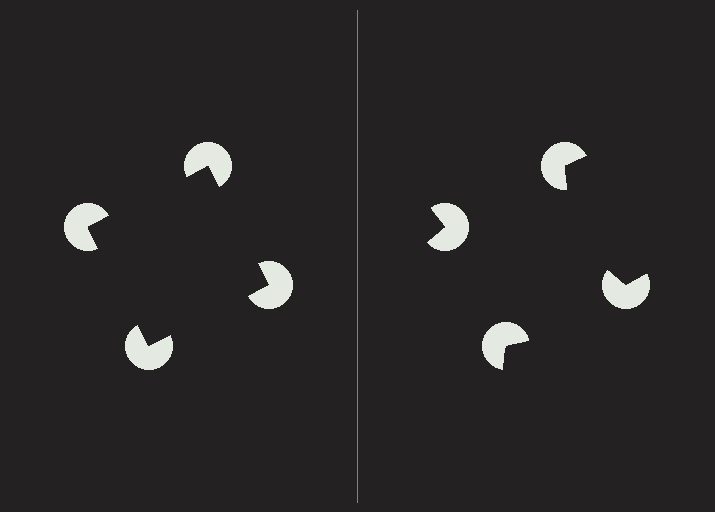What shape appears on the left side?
An illusory square.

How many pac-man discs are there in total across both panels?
8 — 4 on each side.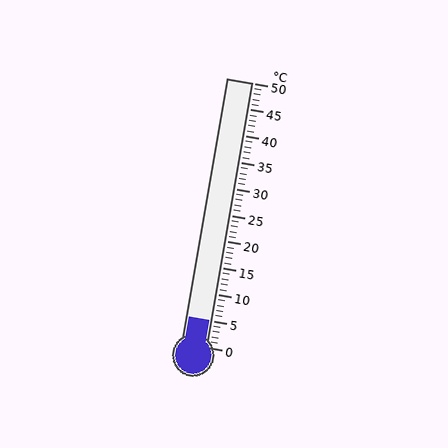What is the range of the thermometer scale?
The thermometer scale ranges from 0°C to 50°C.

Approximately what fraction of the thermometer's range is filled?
The thermometer is filled to approximately 10% of its range.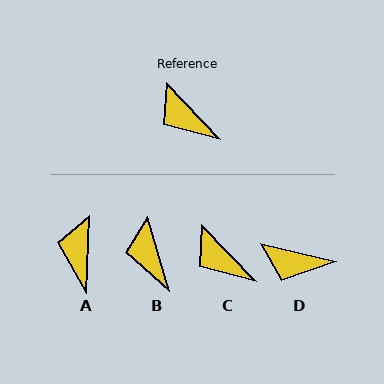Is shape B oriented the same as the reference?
No, it is off by about 27 degrees.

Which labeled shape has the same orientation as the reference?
C.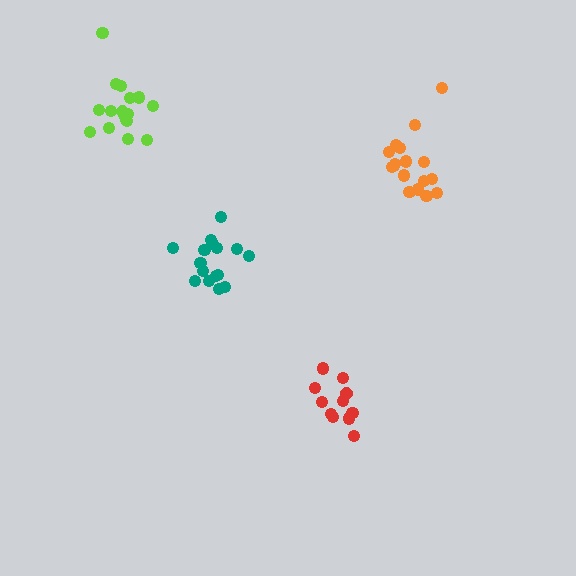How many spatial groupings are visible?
There are 4 spatial groupings.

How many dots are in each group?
Group 1: 16 dots, Group 2: 17 dots, Group 3: 17 dots, Group 4: 12 dots (62 total).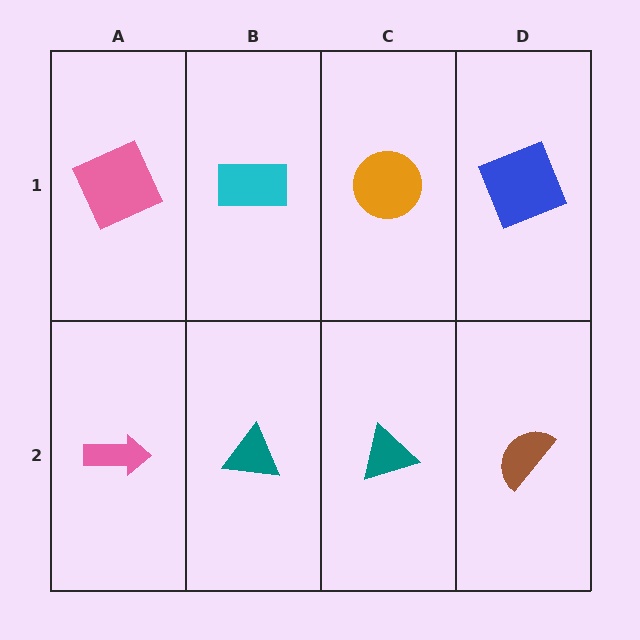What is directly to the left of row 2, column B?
A pink arrow.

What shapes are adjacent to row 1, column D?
A brown semicircle (row 2, column D), an orange circle (row 1, column C).